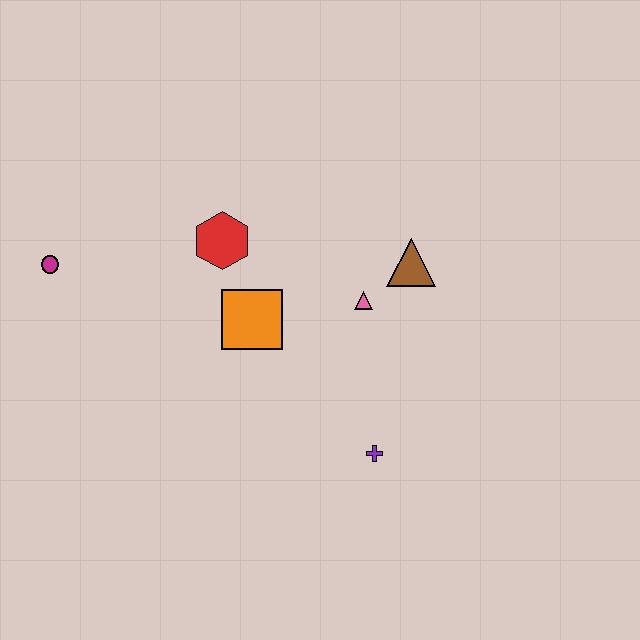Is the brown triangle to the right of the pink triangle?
Yes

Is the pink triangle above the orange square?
Yes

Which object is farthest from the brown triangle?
The magenta circle is farthest from the brown triangle.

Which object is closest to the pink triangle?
The brown triangle is closest to the pink triangle.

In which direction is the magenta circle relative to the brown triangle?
The magenta circle is to the left of the brown triangle.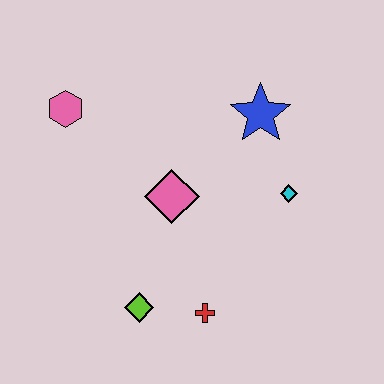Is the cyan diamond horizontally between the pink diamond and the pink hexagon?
No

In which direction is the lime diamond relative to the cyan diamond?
The lime diamond is to the left of the cyan diamond.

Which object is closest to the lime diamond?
The red cross is closest to the lime diamond.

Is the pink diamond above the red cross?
Yes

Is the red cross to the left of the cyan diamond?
Yes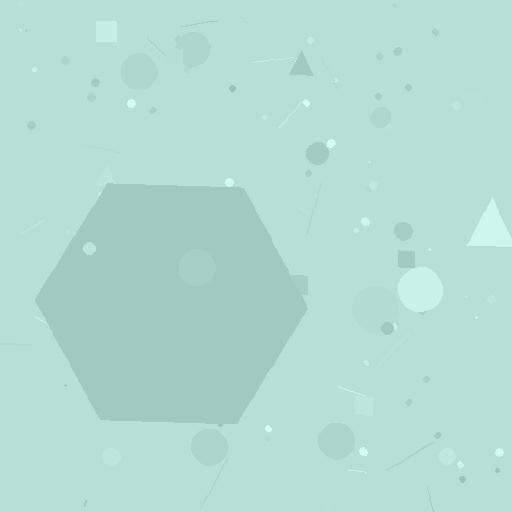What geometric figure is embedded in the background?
A hexagon is embedded in the background.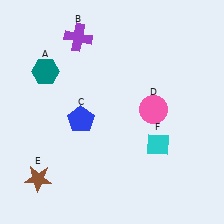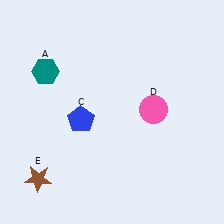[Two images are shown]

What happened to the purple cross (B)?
The purple cross (B) was removed in Image 2. It was in the top-left area of Image 1.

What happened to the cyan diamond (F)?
The cyan diamond (F) was removed in Image 2. It was in the bottom-right area of Image 1.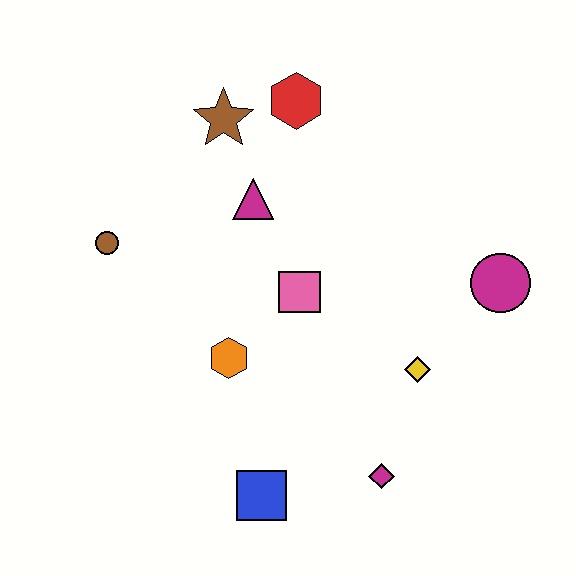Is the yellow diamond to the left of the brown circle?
No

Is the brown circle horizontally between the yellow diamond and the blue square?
No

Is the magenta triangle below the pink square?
No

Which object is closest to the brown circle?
The magenta triangle is closest to the brown circle.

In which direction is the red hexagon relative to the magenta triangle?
The red hexagon is above the magenta triangle.